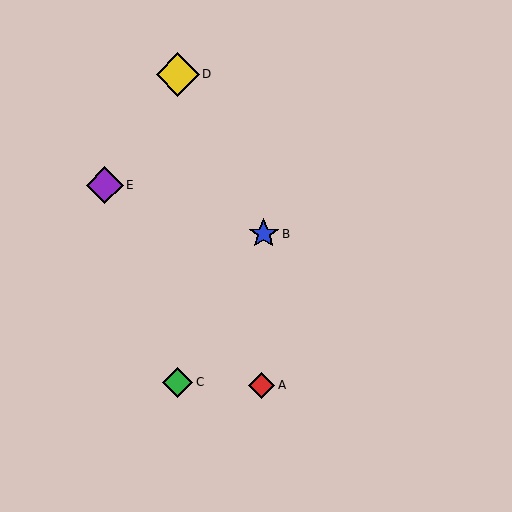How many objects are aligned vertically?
2 objects (C, D) are aligned vertically.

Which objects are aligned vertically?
Objects C, D are aligned vertically.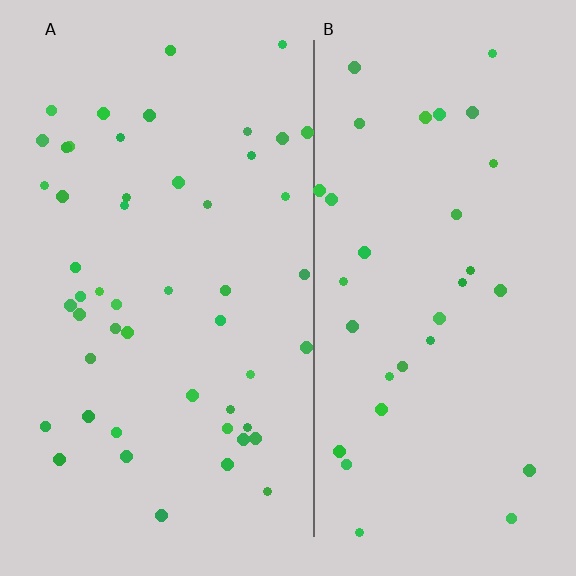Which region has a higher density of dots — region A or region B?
A (the left).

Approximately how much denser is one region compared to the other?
Approximately 1.5× — region A over region B.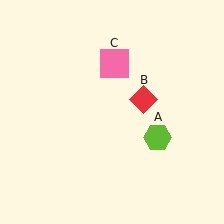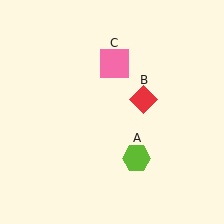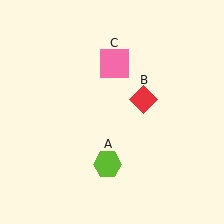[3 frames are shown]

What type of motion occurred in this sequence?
The lime hexagon (object A) rotated clockwise around the center of the scene.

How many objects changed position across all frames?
1 object changed position: lime hexagon (object A).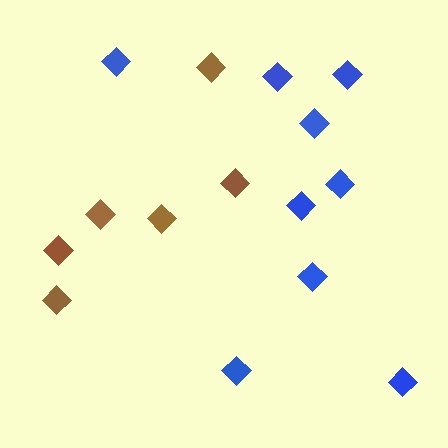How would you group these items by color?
There are 2 groups: one group of blue diamonds (9) and one group of brown diamonds (6).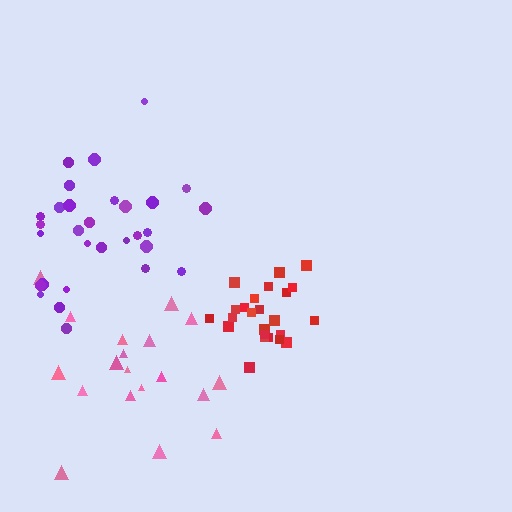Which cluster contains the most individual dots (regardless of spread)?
Purple (30).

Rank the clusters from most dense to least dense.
red, purple, pink.